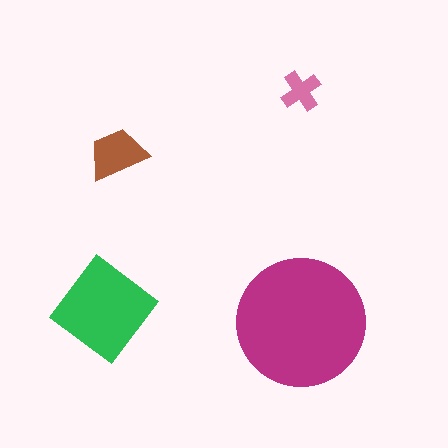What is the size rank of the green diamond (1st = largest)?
2nd.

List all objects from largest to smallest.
The magenta circle, the green diamond, the brown trapezoid, the pink cross.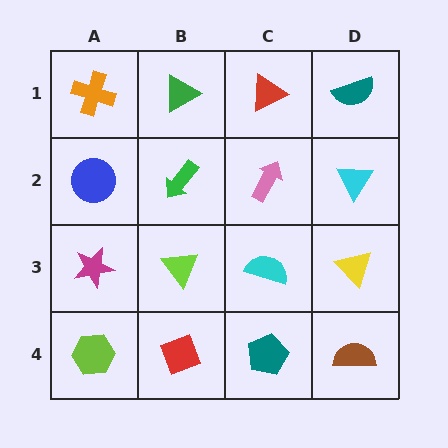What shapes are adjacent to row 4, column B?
A lime triangle (row 3, column B), a lime hexagon (row 4, column A), a teal pentagon (row 4, column C).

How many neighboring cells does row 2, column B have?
4.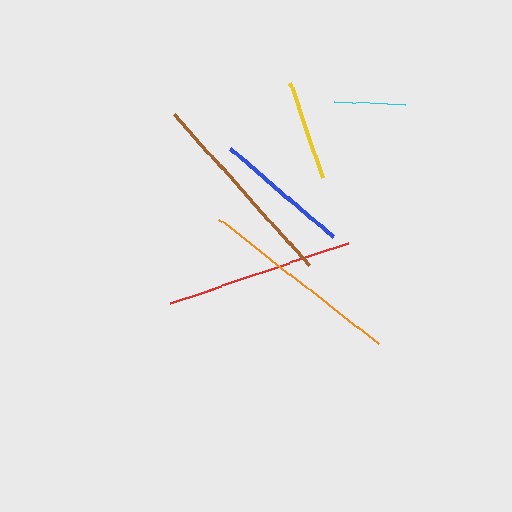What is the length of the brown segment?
The brown segment is approximately 203 pixels long.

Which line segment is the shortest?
The cyan line is the shortest at approximately 72 pixels.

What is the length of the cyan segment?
The cyan segment is approximately 72 pixels long.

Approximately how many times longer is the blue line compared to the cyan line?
The blue line is approximately 1.9 times the length of the cyan line.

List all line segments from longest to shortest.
From longest to shortest: brown, orange, red, blue, yellow, cyan.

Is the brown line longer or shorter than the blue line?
The brown line is longer than the blue line.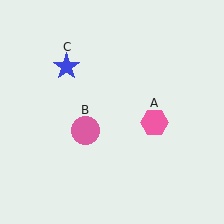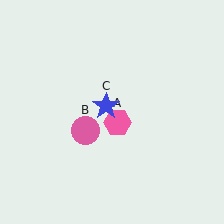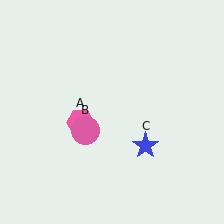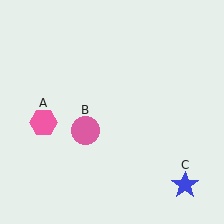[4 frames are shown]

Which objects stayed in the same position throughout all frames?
Pink circle (object B) remained stationary.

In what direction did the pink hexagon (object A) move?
The pink hexagon (object A) moved left.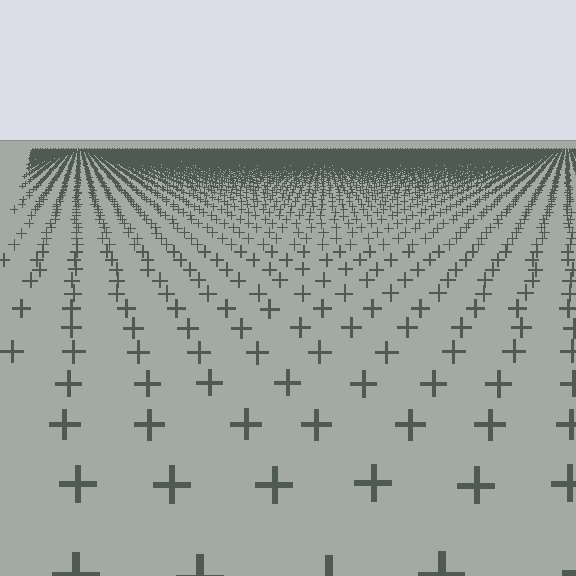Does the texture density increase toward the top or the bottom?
Density increases toward the top.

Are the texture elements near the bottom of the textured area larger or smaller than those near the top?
Larger. Near the bottom, elements are closer to the viewer and appear at a bigger on-screen size.